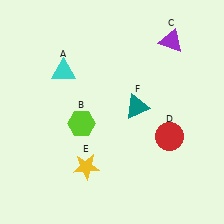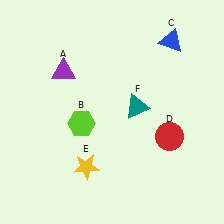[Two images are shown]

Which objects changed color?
A changed from cyan to purple. C changed from purple to blue.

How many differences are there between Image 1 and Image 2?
There are 2 differences between the two images.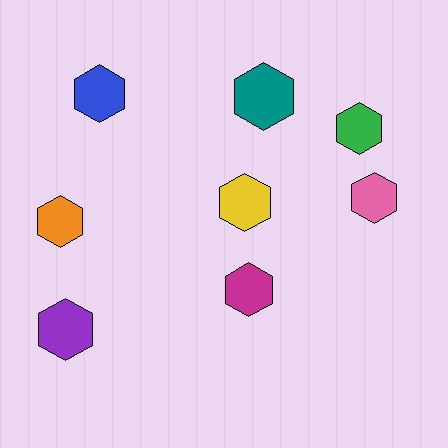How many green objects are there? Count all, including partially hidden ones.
There is 1 green object.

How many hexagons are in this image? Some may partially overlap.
There are 8 hexagons.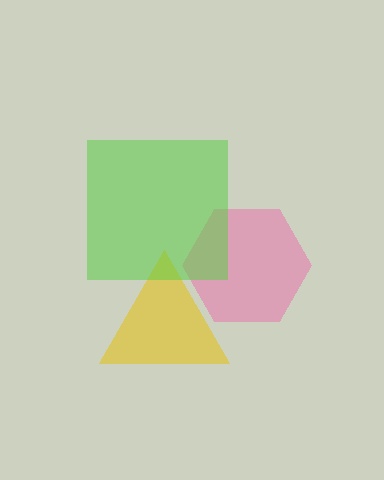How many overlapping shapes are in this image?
There are 3 overlapping shapes in the image.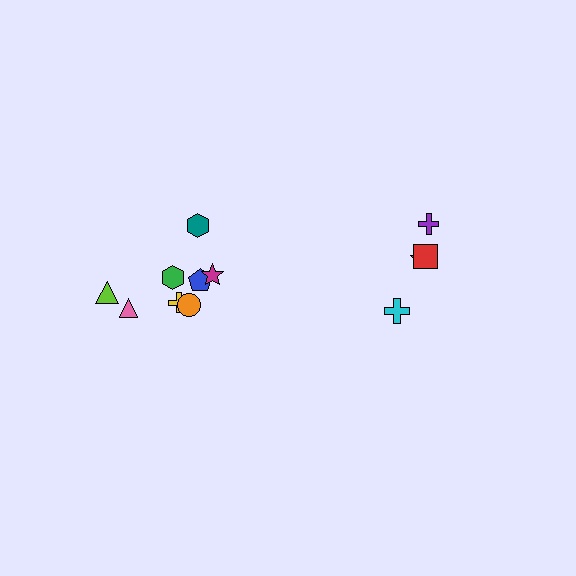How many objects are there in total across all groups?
There are 12 objects.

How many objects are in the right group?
There are 4 objects.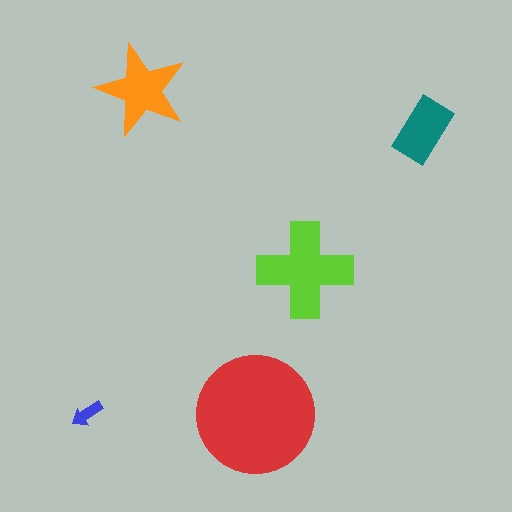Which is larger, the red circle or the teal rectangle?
The red circle.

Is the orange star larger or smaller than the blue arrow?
Larger.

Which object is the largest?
The red circle.